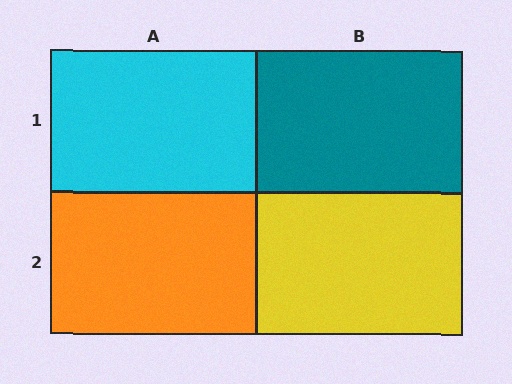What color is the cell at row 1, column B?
Teal.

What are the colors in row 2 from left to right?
Orange, yellow.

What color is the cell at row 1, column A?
Cyan.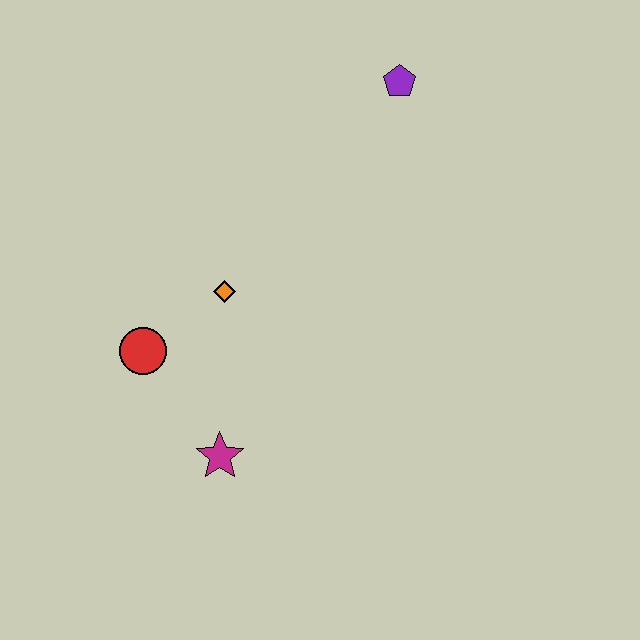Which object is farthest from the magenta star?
The purple pentagon is farthest from the magenta star.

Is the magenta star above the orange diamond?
No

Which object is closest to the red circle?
The orange diamond is closest to the red circle.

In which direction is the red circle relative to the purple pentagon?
The red circle is below the purple pentagon.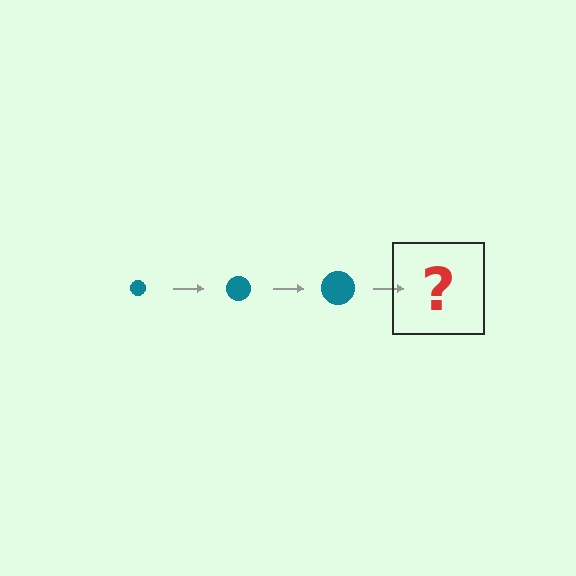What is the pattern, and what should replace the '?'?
The pattern is that the circle gets progressively larger each step. The '?' should be a teal circle, larger than the previous one.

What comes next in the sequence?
The next element should be a teal circle, larger than the previous one.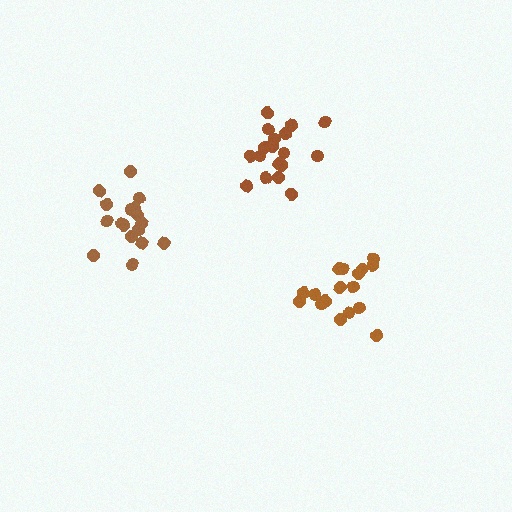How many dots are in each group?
Group 1: 19 dots, Group 2: 17 dots, Group 3: 17 dots (53 total).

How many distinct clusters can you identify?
There are 3 distinct clusters.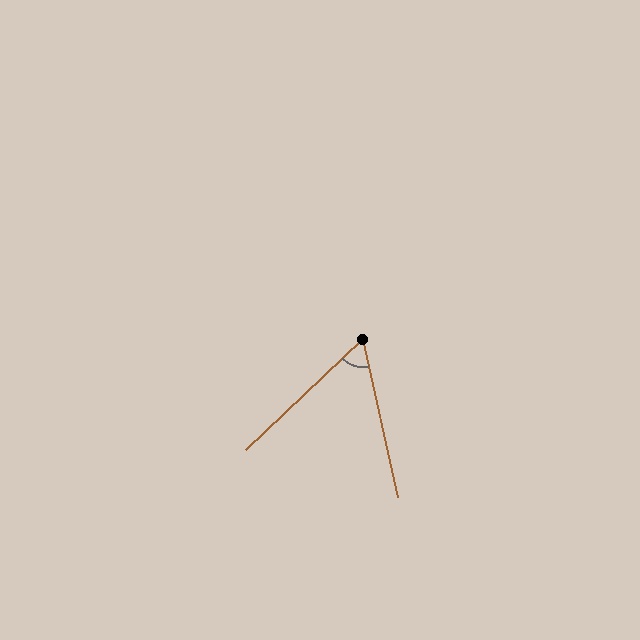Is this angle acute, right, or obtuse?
It is acute.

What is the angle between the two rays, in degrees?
Approximately 59 degrees.